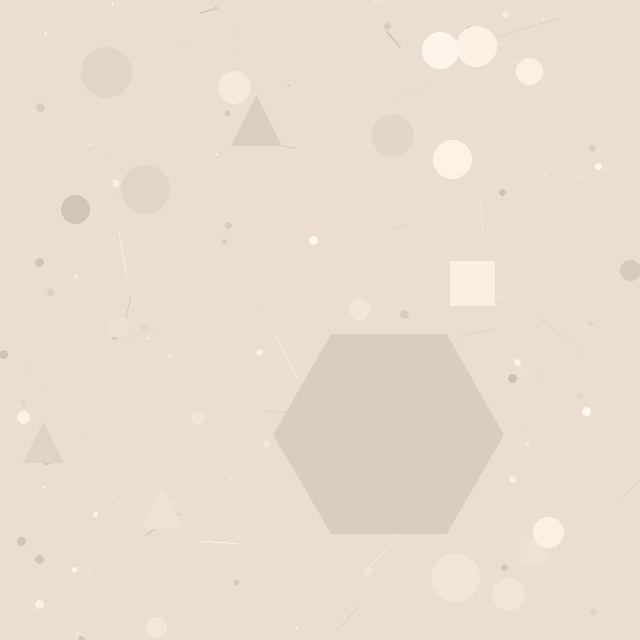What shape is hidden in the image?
A hexagon is hidden in the image.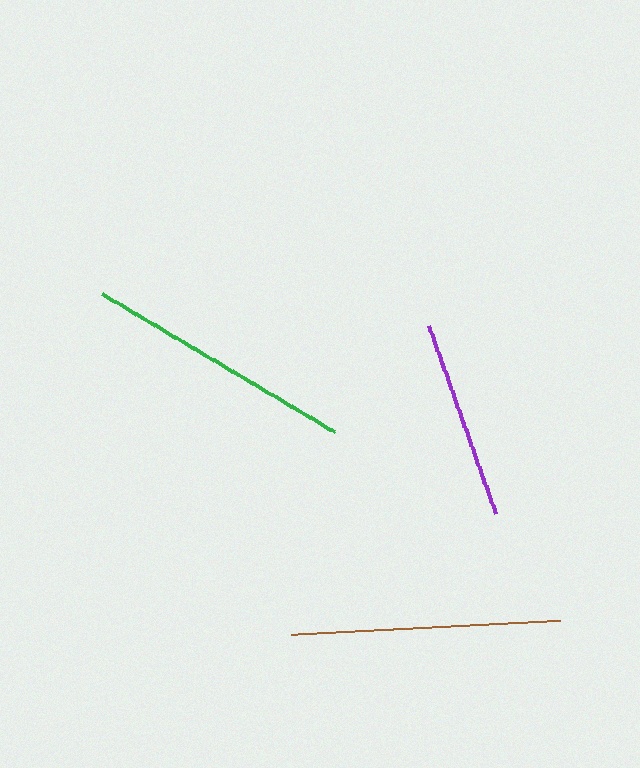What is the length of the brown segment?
The brown segment is approximately 268 pixels long.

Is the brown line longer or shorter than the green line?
The green line is longer than the brown line.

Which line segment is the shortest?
The purple line is the shortest at approximately 199 pixels.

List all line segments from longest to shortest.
From longest to shortest: green, brown, purple.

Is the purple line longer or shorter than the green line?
The green line is longer than the purple line.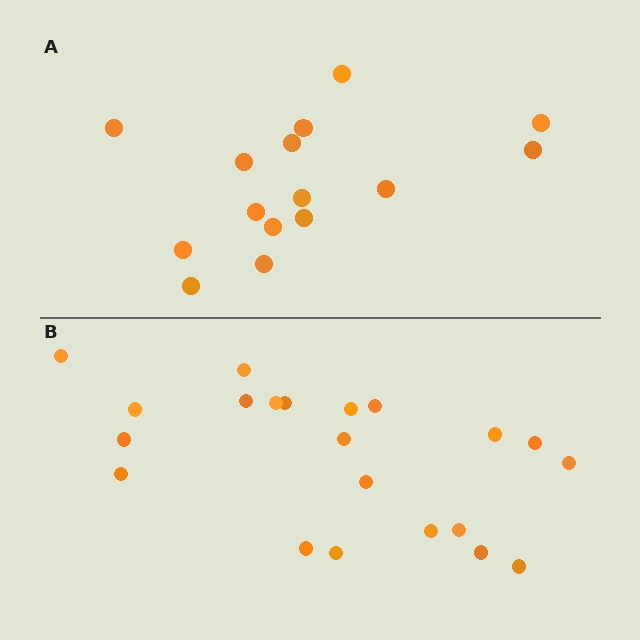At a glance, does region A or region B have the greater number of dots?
Region B (the bottom region) has more dots.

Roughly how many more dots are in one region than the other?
Region B has about 6 more dots than region A.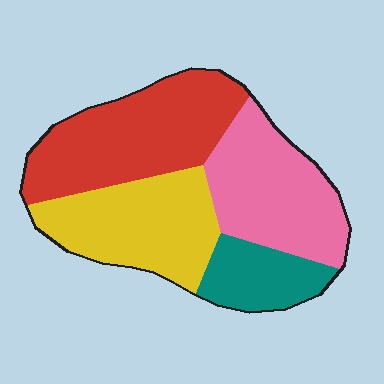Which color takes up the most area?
Red, at roughly 30%.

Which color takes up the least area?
Teal, at roughly 15%.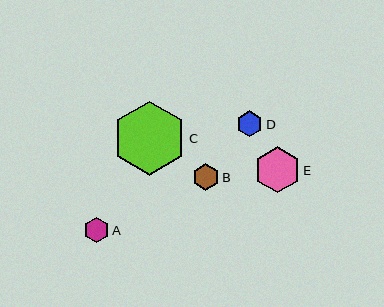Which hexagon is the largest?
Hexagon C is the largest with a size of approximately 74 pixels.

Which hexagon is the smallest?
Hexagon A is the smallest with a size of approximately 25 pixels.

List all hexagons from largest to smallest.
From largest to smallest: C, E, B, D, A.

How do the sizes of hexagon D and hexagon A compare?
Hexagon D and hexagon A are approximately the same size.